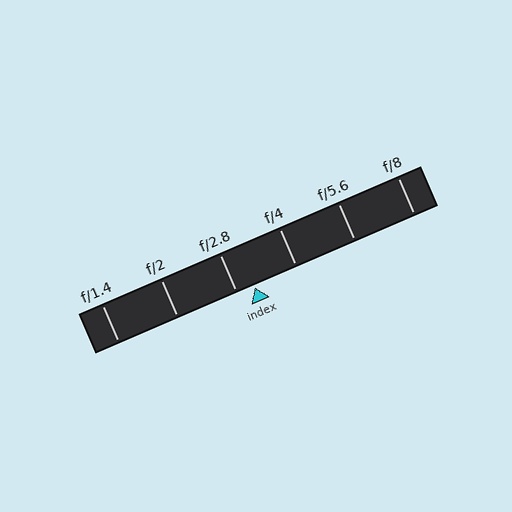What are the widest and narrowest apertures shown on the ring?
The widest aperture shown is f/1.4 and the narrowest is f/8.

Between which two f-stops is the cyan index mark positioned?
The index mark is between f/2.8 and f/4.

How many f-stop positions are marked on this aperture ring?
There are 6 f-stop positions marked.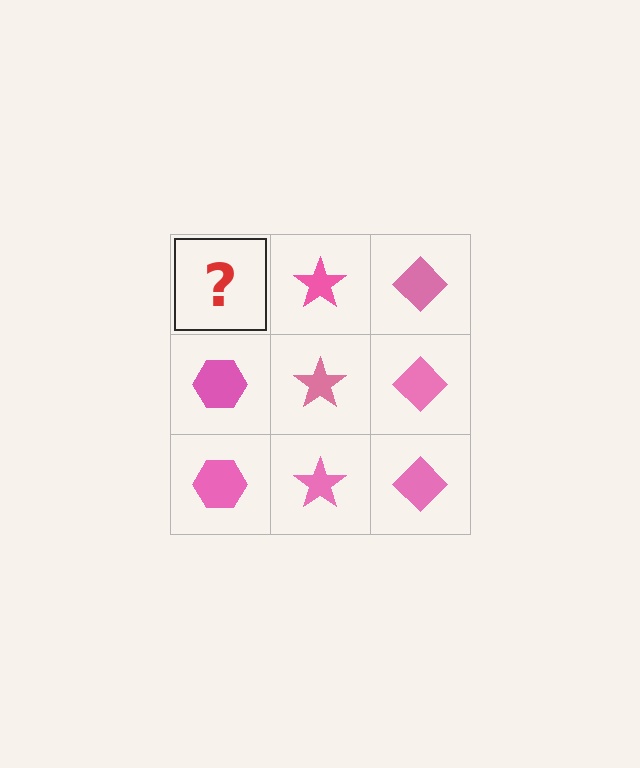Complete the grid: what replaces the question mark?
The question mark should be replaced with a pink hexagon.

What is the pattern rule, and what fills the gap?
The rule is that each column has a consistent shape. The gap should be filled with a pink hexagon.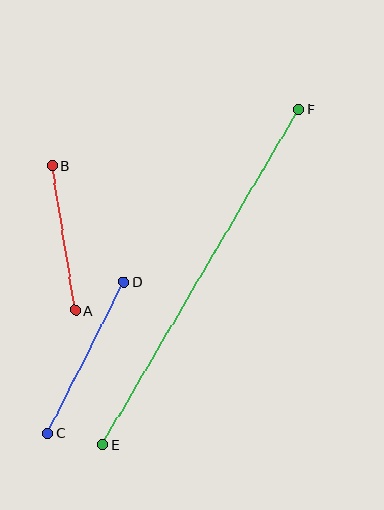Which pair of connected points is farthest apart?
Points E and F are farthest apart.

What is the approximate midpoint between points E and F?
The midpoint is at approximately (201, 277) pixels.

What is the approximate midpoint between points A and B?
The midpoint is at approximately (64, 238) pixels.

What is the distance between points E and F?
The distance is approximately 389 pixels.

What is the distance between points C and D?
The distance is approximately 169 pixels.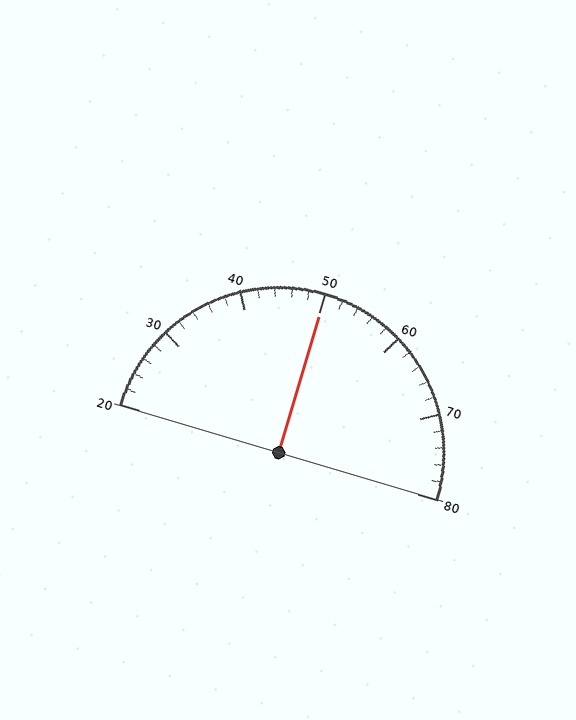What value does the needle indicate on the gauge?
The needle indicates approximately 50.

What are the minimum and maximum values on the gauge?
The gauge ranges from 20 to 80.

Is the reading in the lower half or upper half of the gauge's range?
The reading is in the upper half of the range (20 to 80).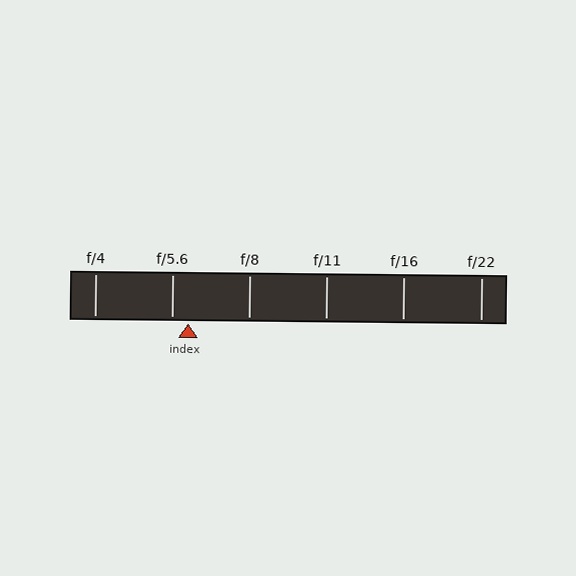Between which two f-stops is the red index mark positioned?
The index mark is between f/5.6 and f/8.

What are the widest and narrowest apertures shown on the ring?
The widest aperture shown is f/4 and the narrowest is f/22.